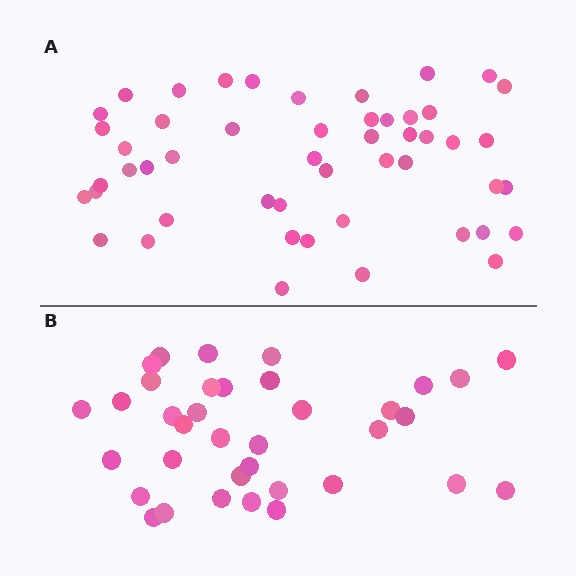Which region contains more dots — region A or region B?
Region A (the top region) has more dots.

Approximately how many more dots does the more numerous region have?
Region A has approximately 15 more dots than region B.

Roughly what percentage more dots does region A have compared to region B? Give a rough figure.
About 40% more.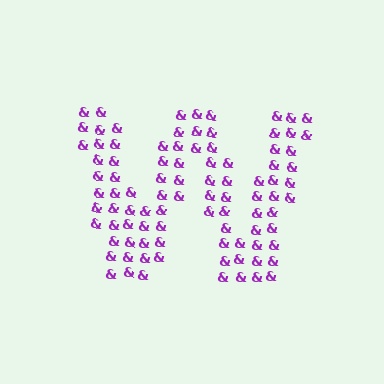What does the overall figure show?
The overall figure shows the letter W.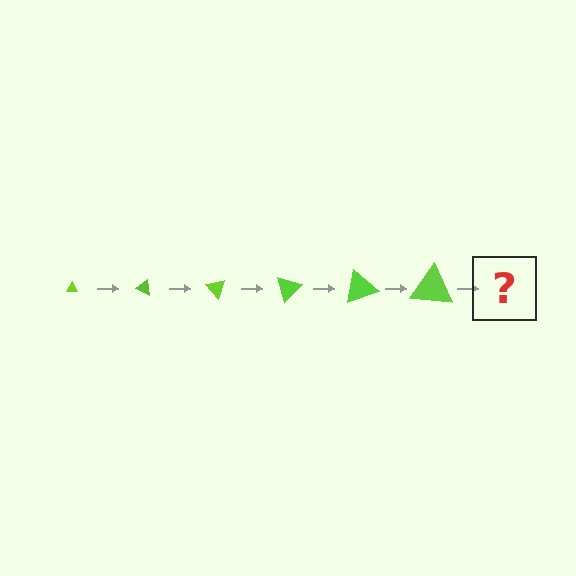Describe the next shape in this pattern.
It should be a triangle, larger than the previous one and rotated 150 degrees from the start.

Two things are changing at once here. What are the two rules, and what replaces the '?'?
The two rules are that the triangle grows larger each step and it rotates 25 degrees each step. The '?' should be a triangle, larger than the previous one and rotated 150 degrees from the start.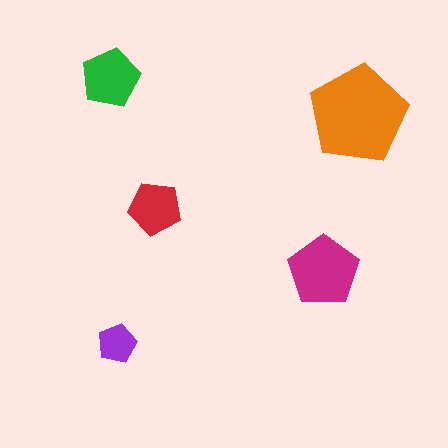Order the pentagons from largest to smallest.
the orange one, the magenta one, the green one, the red one, the purple one.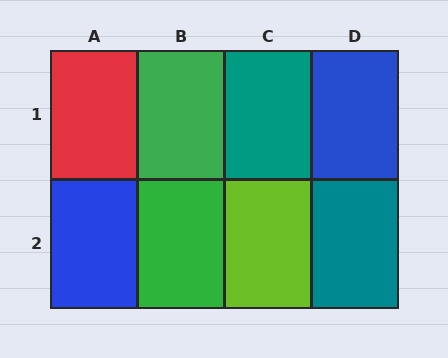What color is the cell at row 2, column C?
Lime.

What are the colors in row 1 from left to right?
Red, green, teal, blue.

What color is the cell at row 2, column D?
Teal.